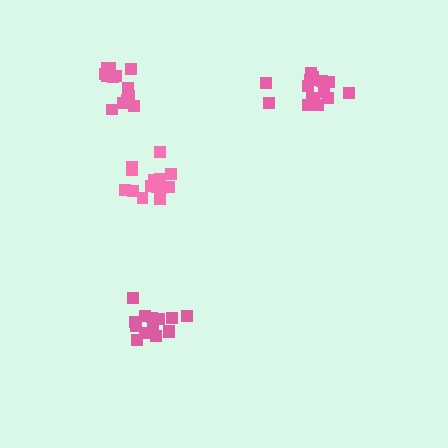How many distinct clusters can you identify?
There are 4 distinct clusters.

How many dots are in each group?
Group 1: 15 dots, Group 2: 14 dots, Group 3: 14 dots, Group 4: 14 dots (57 total).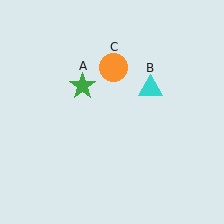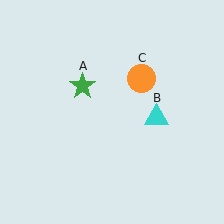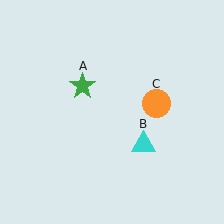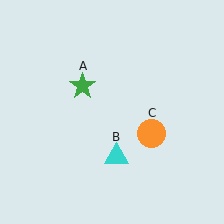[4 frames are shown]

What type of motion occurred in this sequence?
The cyan triangle (object B), orange circle (object C) rotated clockwise around the center of the scene.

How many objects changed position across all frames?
2 objects changed position: cyan triangle (object B), orange circle (object C).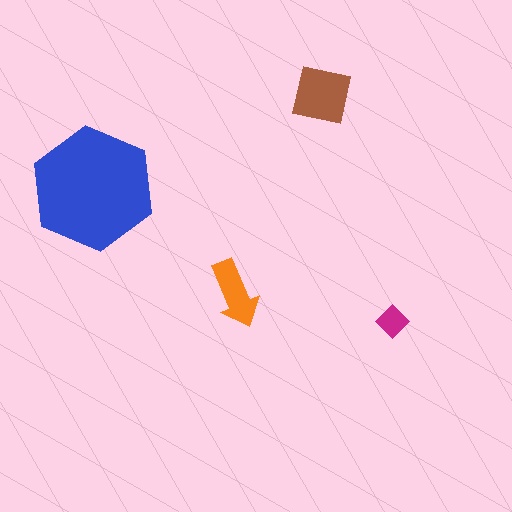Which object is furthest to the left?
The blue hexagon is leftmost.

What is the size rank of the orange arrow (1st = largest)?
3rd.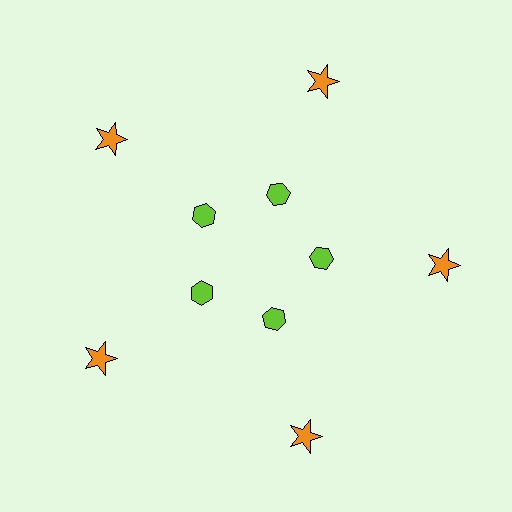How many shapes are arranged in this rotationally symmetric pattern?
There are 10 shapes, arranged in 5 groups of 2.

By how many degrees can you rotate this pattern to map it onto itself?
The pattern maps onto itself every 72 degrees of rotation.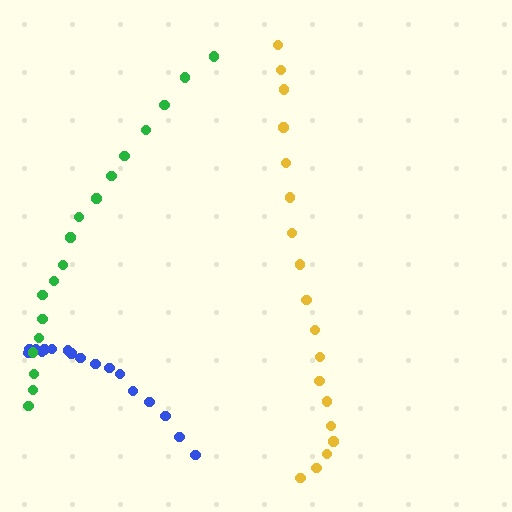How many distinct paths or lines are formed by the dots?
There are 3 distinct paths.